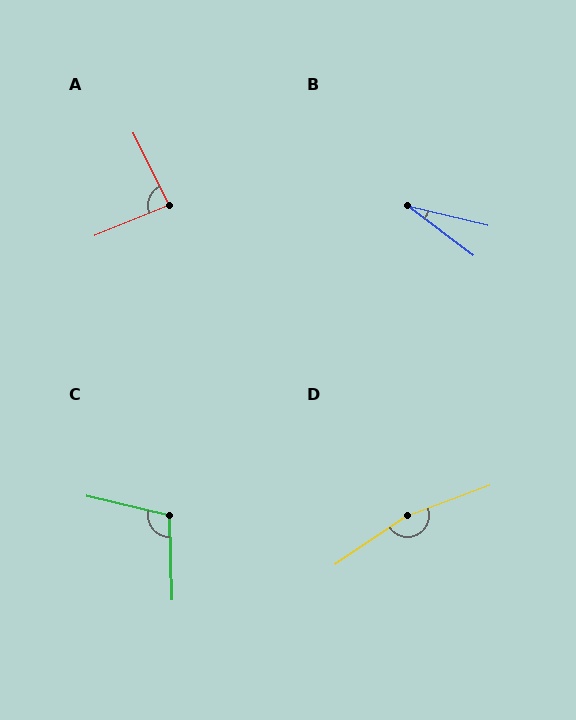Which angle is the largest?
D, at approximately 166 degrees.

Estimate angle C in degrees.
Approximately 105 degrees.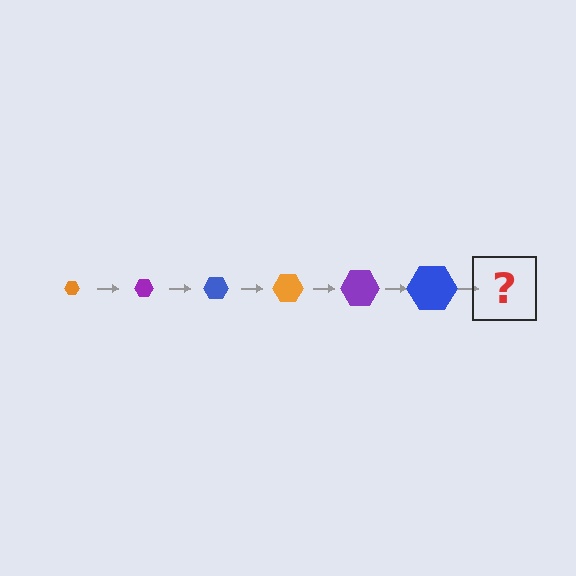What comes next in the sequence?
The next element should be an orange hexagon, larger than the previous one.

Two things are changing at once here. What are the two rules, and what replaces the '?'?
The two rules are that the hexagon grows larger each step and the color cycles through orange, purple, and blue. The '?' should be an orange hexagon, larger than the previous one.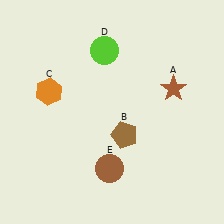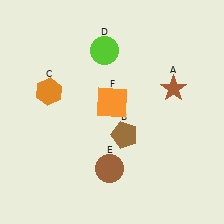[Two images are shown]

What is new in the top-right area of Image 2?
An orange square (F) was added in the top-right area of Image 2.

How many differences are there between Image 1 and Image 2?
There is 1 difference between the two images.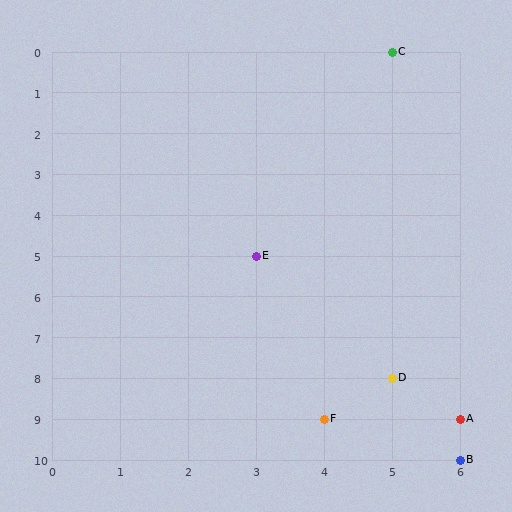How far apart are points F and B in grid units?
Points F and B are 2 columns and 1 row apart (about 2.2 grid units diagonally).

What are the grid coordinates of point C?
Point C is at grid coordinates (5, 0).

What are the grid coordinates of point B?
Point B is at grid coordinates (6, 10).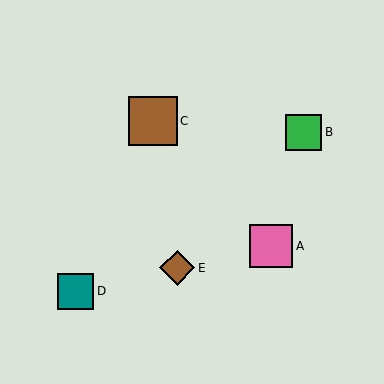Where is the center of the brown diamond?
The center of the brown diamond is at (177, 268).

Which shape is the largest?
The brown square (labeled C) is the largest.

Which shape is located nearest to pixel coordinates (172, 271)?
The brown diamond (labeled E) at (177, 268) is nearest to that location.